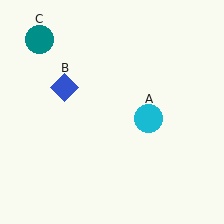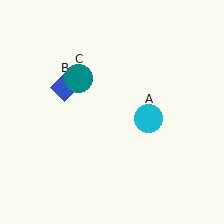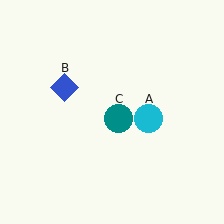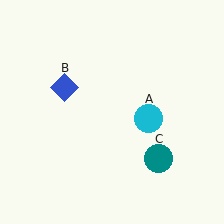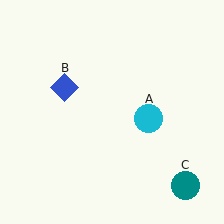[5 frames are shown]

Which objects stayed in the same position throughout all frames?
Cyan circle (object A) and blue diamond (object B) remained stationary.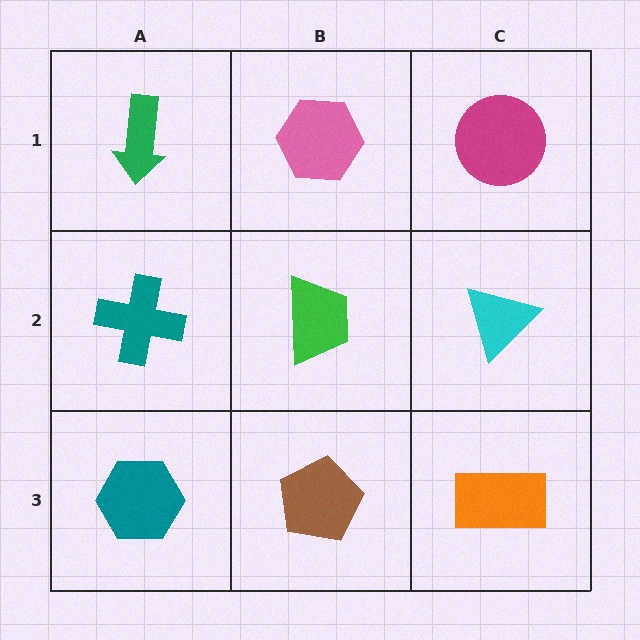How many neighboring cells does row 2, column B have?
4.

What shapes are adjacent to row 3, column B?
A green trapezoid (row 2, column B), a teal hexagon (row 3, column A), an orange rectangle (row 3, column C).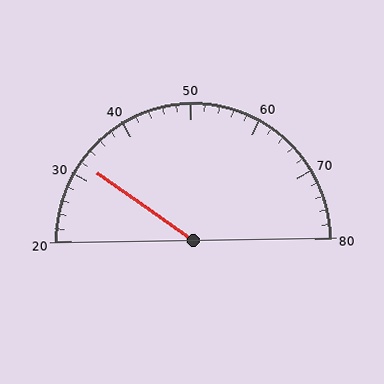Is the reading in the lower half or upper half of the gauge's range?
The reading is in the lower half of the range (20 to 80).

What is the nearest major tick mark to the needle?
The nearest major tick mark is 30.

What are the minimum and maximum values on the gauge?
The gauge ranges from 20 to 80.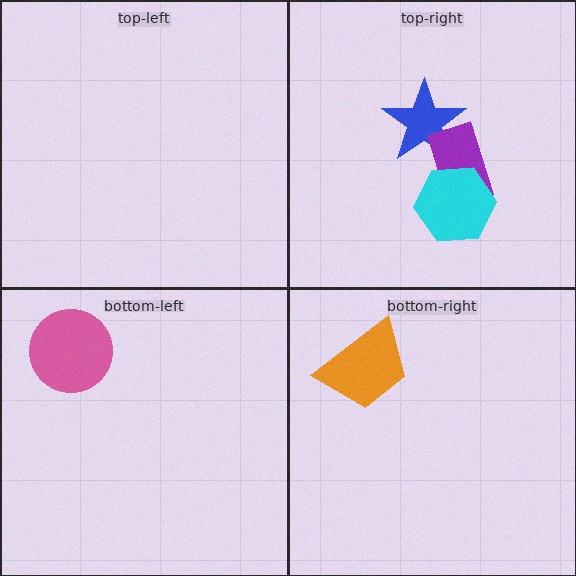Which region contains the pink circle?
The bottom-left region.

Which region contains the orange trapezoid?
The bottom-right region.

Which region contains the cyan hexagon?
The top-right region.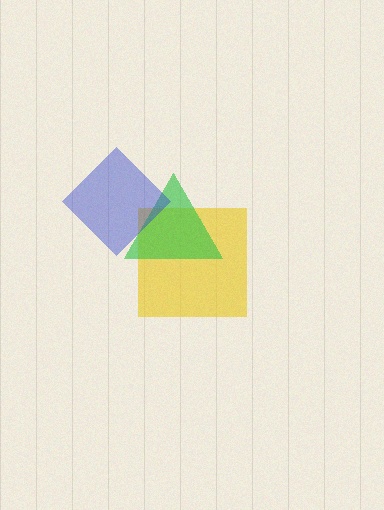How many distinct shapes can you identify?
There are 3 distinct shapes: a yellow square, a green triangle, a blue diamond.